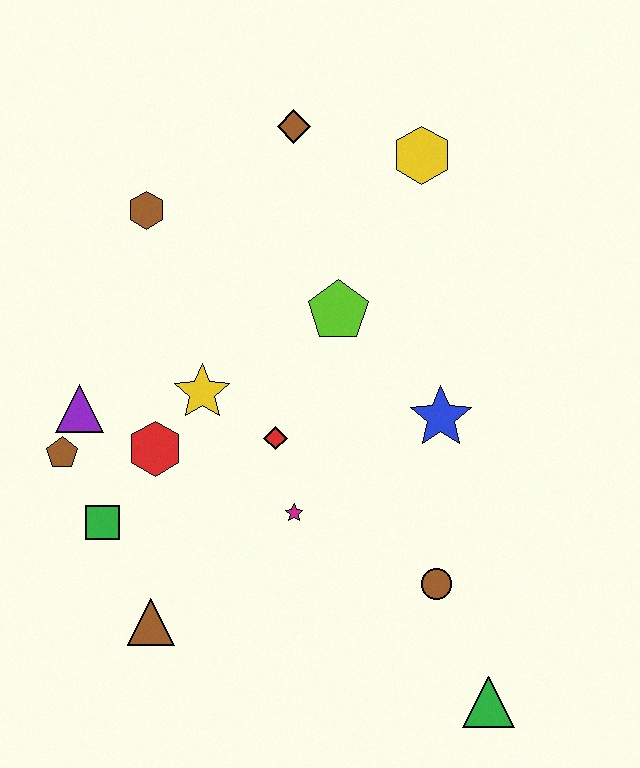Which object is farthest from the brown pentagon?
The green triangle is farthest from the brown pentagon.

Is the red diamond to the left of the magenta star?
Yes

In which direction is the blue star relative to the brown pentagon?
The blue star is to the right of the brown pentagon.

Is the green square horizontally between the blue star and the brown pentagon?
Yes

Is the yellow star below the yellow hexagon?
Yes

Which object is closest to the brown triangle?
The green square is closest to the brown triangle.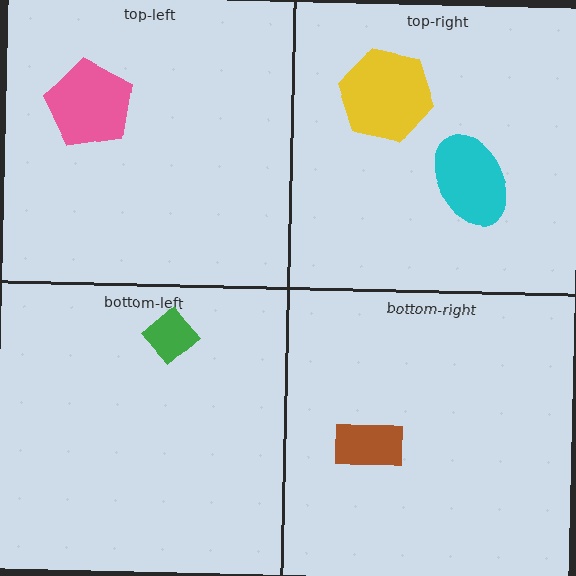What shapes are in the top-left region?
The pink pentagon.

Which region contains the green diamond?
The bottom-left region.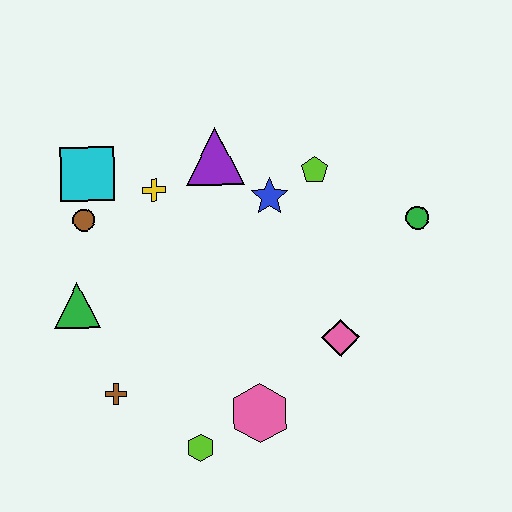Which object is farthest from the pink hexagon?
The cyan square is farthest from the pink hexagon.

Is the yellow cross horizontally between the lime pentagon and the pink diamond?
No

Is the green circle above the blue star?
No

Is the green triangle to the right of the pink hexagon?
No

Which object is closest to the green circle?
The lime pentagon is closest to the green circle.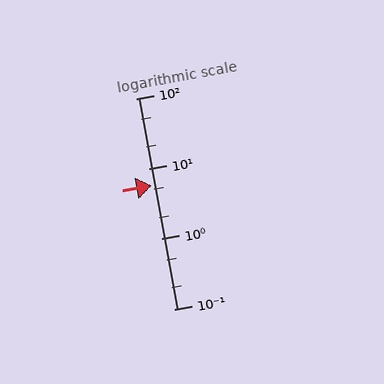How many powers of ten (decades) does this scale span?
The scale spans 3 decades, from 0.1 to 100.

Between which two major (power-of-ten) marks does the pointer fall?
The pointer is between 1 and 10.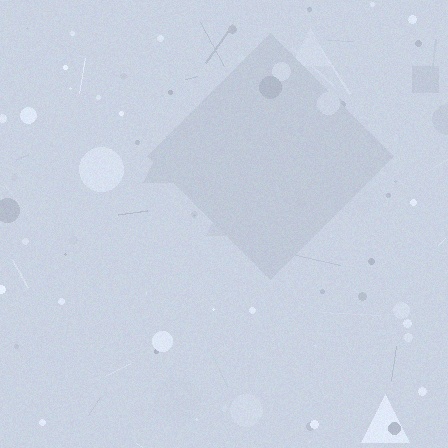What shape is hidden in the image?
A diamond is hidden in the image.